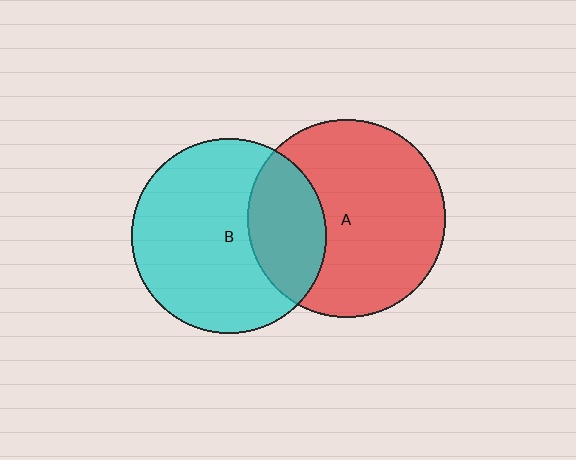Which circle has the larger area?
Circle A (red).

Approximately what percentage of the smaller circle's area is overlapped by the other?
Approximately 30%.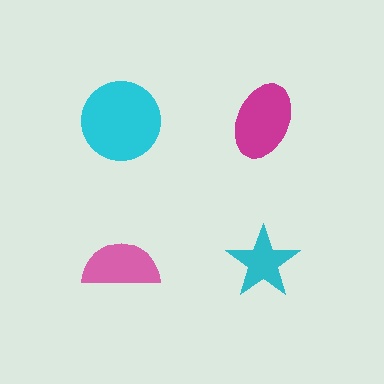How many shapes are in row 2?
2 shapes.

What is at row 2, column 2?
A cyan star.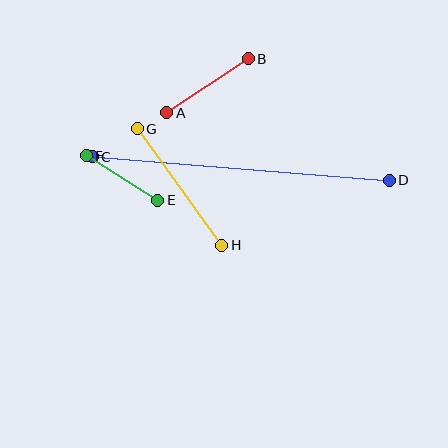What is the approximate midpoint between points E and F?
The midpoint is at approximately (122, 178) pixels.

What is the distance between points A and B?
The distance is approximately 98 pixels.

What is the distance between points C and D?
The distance is approximately 298 pixels.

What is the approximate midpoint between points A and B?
The midpoint is at approximately (208, 86) pixels.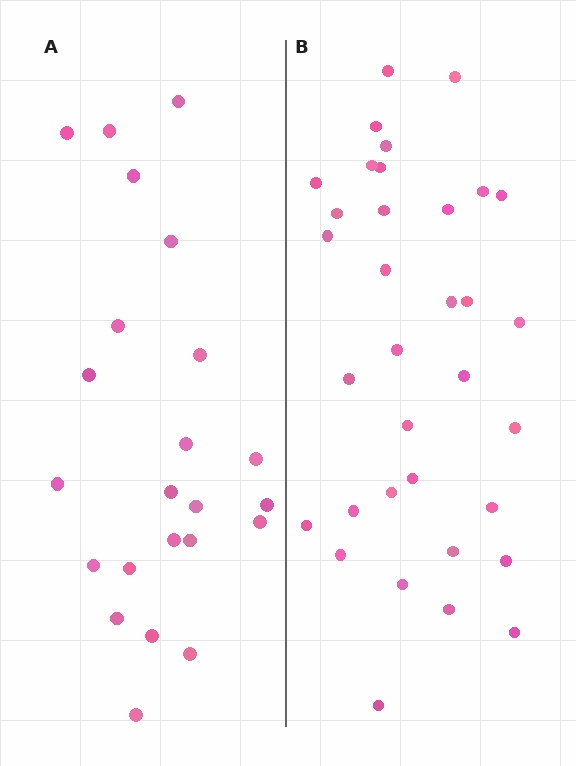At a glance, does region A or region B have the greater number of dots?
Region B (the right region) has more dots.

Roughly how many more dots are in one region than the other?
Region B has roughly 12 or so more dots than region A.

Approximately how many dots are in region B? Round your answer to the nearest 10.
About 30 dots. (The exact count is 34, which rounds to 30.)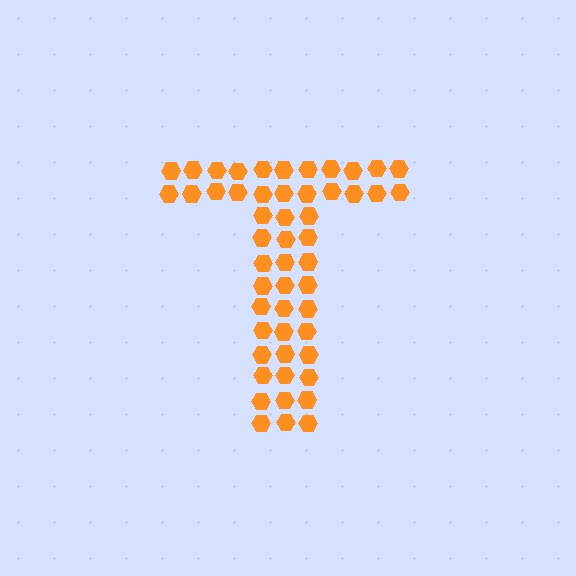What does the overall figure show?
The overall figure shows the letter T.